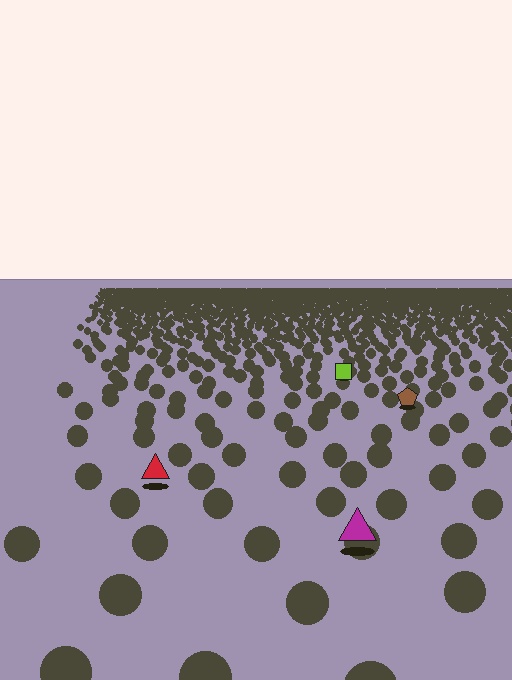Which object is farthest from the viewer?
The lime square is farthest from the viewer. It appears smaller and the ground texture around it is denser.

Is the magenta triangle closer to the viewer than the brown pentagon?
Yes. The magenta triangle is closer — you can tell from the texture gradient: the ground texture is coarser near it.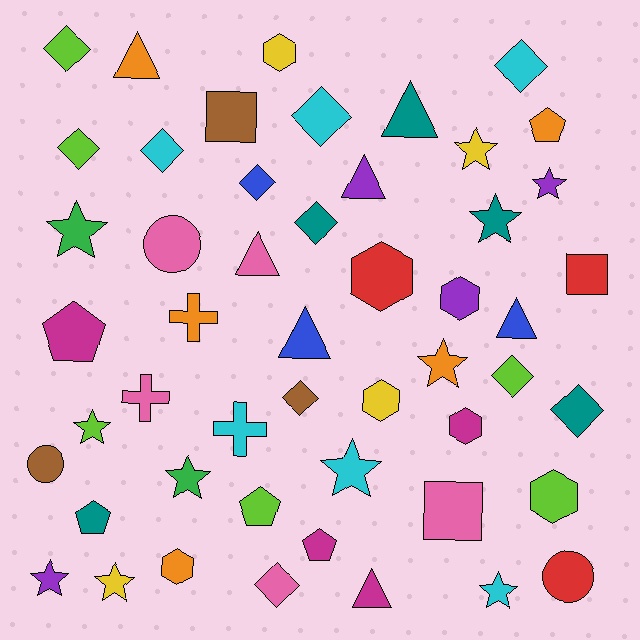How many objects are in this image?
There are 50 objects.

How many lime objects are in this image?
There are 6 lime objects.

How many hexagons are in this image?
There are 7 hexagons.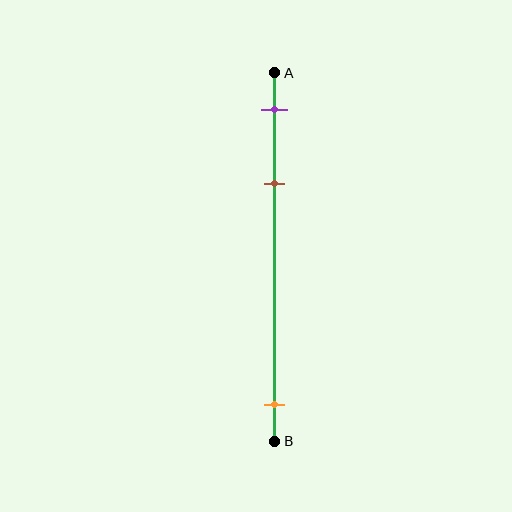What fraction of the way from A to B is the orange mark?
The orange mark is approximately 90% (0.9) of the way from A to B.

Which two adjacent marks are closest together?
The purple and brown marks are the closest adjacent pair.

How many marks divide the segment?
There are 3 marks dividing the segment.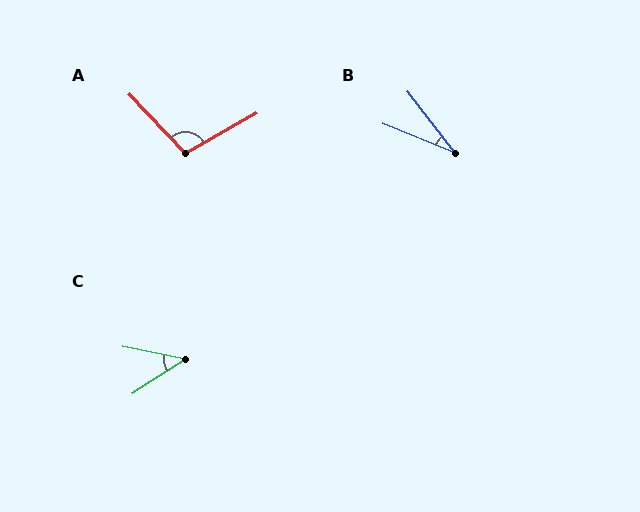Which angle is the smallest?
B, at approximately 30 degrees.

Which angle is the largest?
A, at approximately 104 degrees.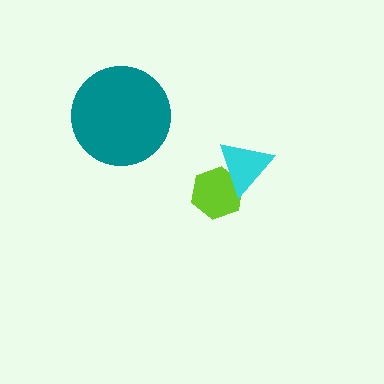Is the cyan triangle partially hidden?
No, no other shape covers it.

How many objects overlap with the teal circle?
0 objects overlap with the teal circle.